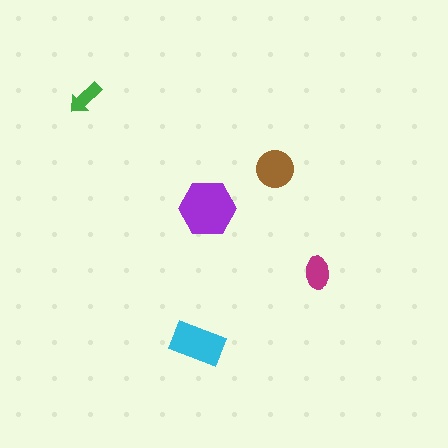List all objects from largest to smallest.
The purple hexagon, the cyan rectangle, the brown circle, the magenta ellipse, the green arrow.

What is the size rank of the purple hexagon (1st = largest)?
1st.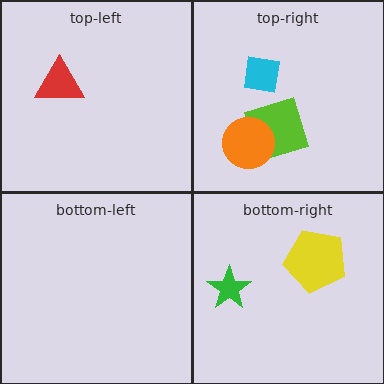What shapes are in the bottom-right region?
The yellow pentagon, the green star.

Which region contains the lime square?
The top-right region.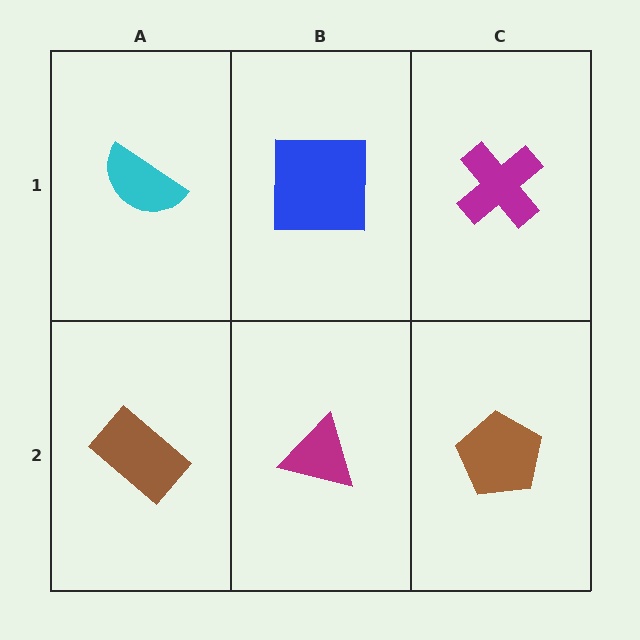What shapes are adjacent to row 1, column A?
A brown rectangle (row 2, column A), a blue square (row 1, column B).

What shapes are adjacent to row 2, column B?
A blue square (row 1, column B), a brown rectangle (row 2, column A), a brown pentagon (row 2, column C).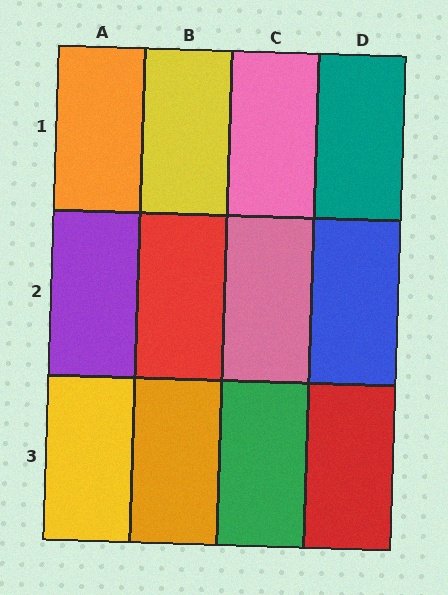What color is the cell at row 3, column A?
Yellow.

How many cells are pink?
2 cells are pink.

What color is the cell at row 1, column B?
Yellow.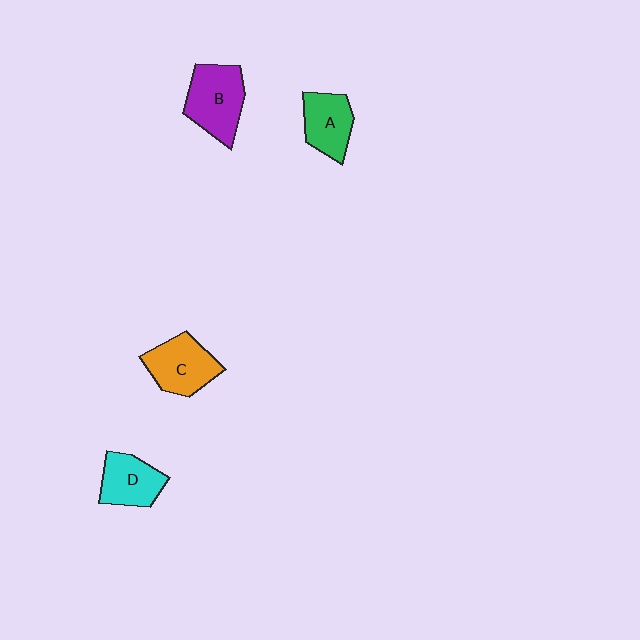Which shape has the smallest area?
Shape A (green).